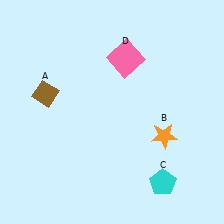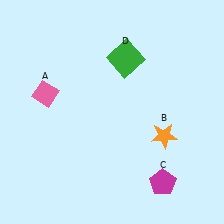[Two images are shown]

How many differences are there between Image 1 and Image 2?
There are 3 differences between the two images.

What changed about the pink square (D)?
In Image 1, D is pink. In Image 2, it changed to green.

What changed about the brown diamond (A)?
In Image 1, A is brown. In Image 2, it changed to pink.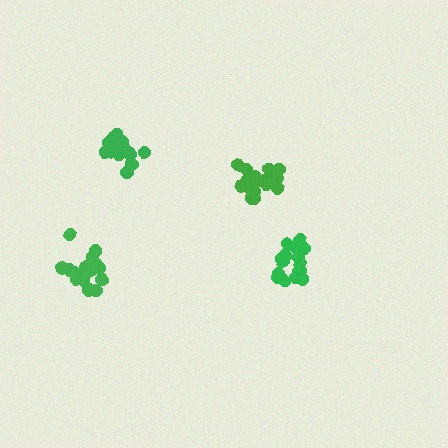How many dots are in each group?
Group 1: 17 dots, Group 2: 16 dots, Group 3: 19 dots, Group 4: 20 dots (72 total).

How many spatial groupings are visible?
There are 4 spatial groupings.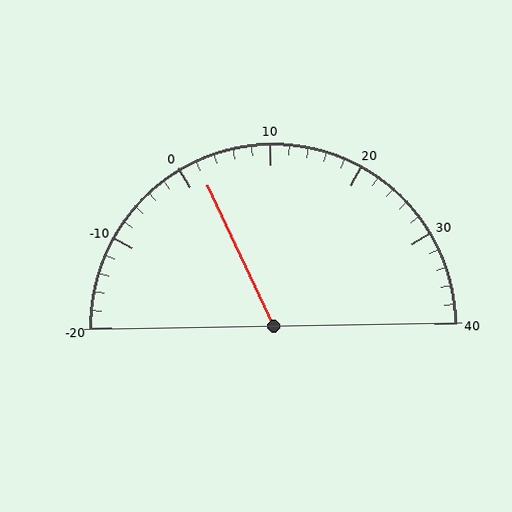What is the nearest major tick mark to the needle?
The nearest major tick mark is 0.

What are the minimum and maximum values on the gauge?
The gauge ranges from -20 to 40.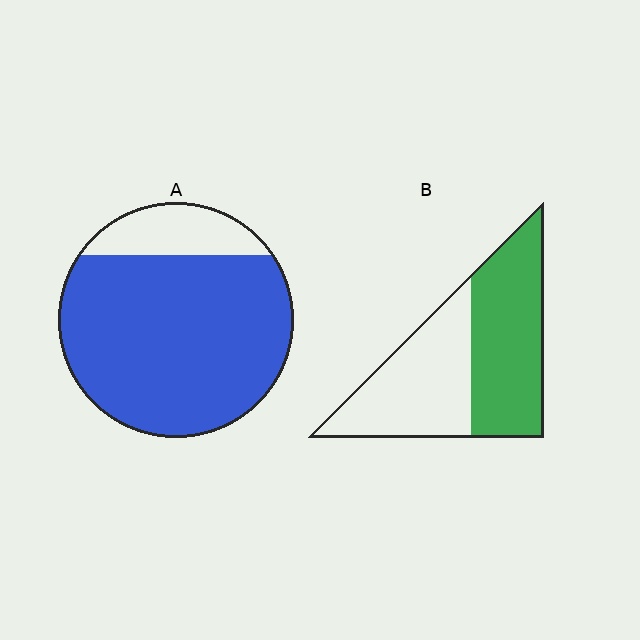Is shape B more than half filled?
Roughly half.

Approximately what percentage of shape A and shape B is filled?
A is approximately 85% and B is approximately 50%.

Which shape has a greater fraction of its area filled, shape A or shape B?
Shape A.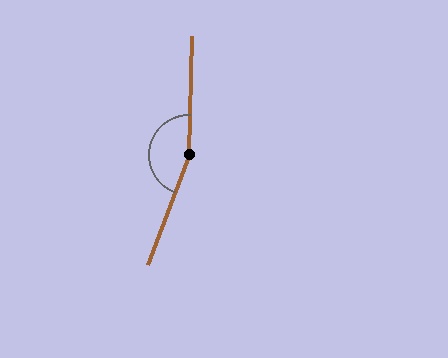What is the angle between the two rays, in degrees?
Approximately 161 degrees.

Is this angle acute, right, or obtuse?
It is obtuse.